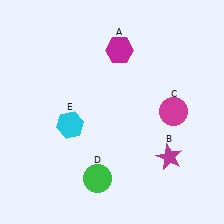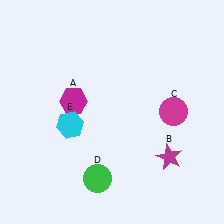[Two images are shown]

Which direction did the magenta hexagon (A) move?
The magenta hexagon (A) moved down.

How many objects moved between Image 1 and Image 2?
1 object moved between the two images.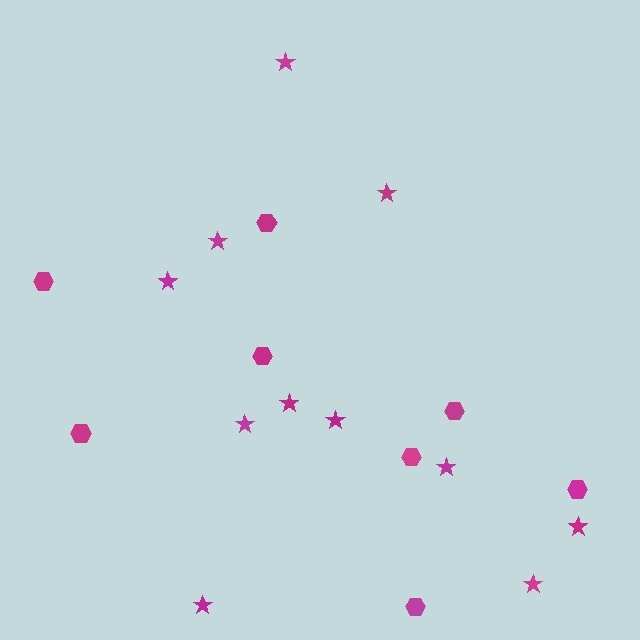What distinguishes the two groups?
There are 2 groups: one group of hexagons (8) and one group of stars (11).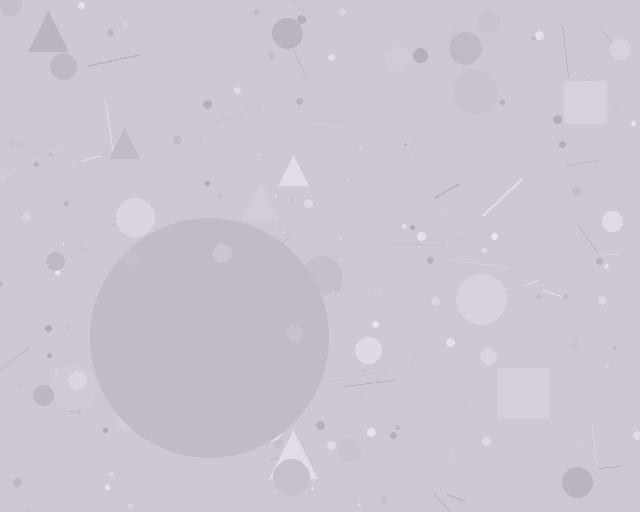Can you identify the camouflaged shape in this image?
The camouflaged shape is a circle.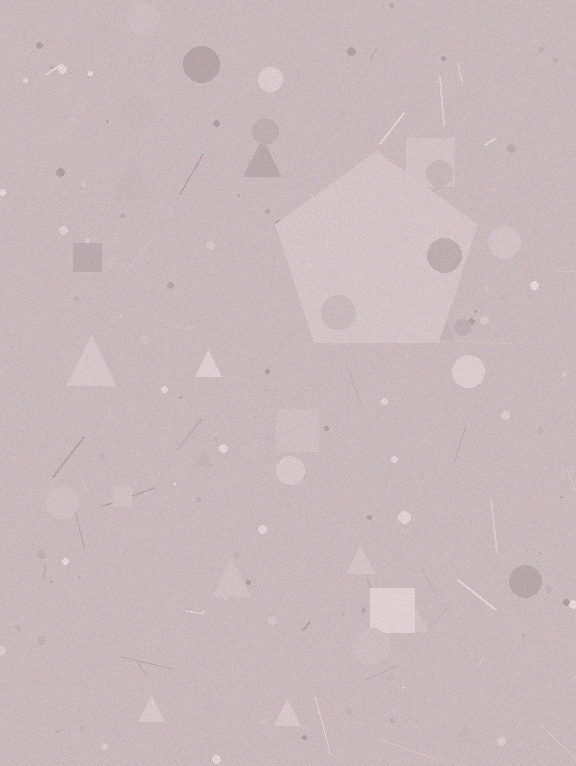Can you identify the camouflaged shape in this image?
The camouflaged shape is a pentagon.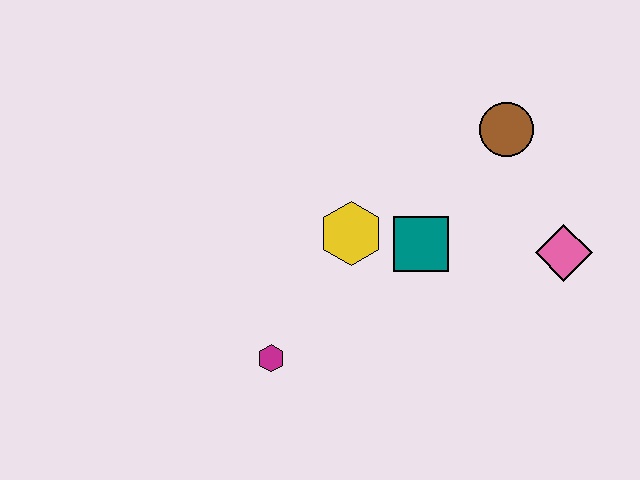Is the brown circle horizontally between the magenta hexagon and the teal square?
No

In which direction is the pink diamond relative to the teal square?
The pink diamond is to the right of the teal square.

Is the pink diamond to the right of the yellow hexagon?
Yes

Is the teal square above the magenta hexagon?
Yes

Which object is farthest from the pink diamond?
The magenta hexagon is farthest from the pink diamond.